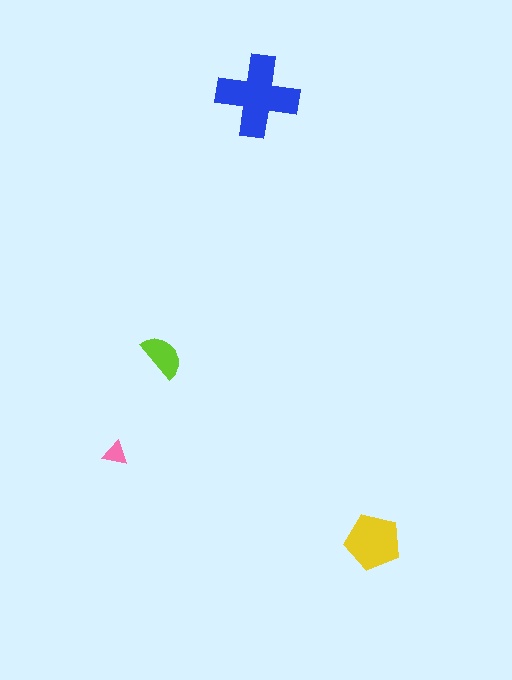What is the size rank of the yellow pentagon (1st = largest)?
2nd.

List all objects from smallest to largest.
The pink triangle, the lime semicircle, the yellow pentagon, the blue cross.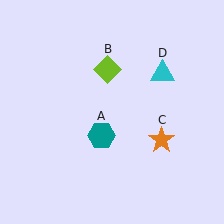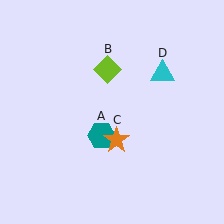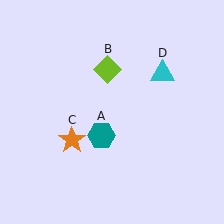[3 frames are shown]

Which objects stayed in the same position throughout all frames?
Teal hexagon (object A) and lime diamond (object B) and cyan triangle (object D) remained stationary.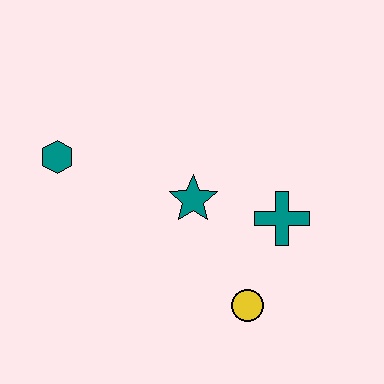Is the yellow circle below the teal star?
Yes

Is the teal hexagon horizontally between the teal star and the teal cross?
No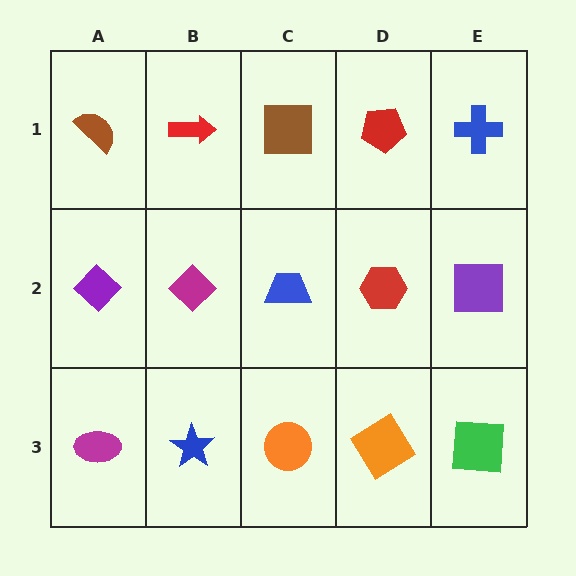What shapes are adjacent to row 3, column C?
A blue trapezoid (row 2, column C), a blue star (row 3, column B), an orange diamond (row 3, column D).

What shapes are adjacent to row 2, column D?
A red pentagon (row 1, column D), an orange diamond (row 3, column D), a blue trapezoid (row 2, column C), a purple square (row 2, column E).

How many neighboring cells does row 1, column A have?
2.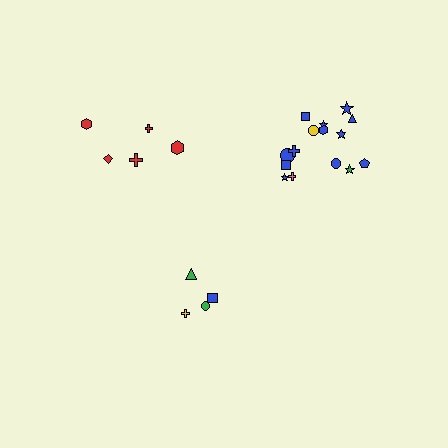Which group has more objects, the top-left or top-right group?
The top-right group.